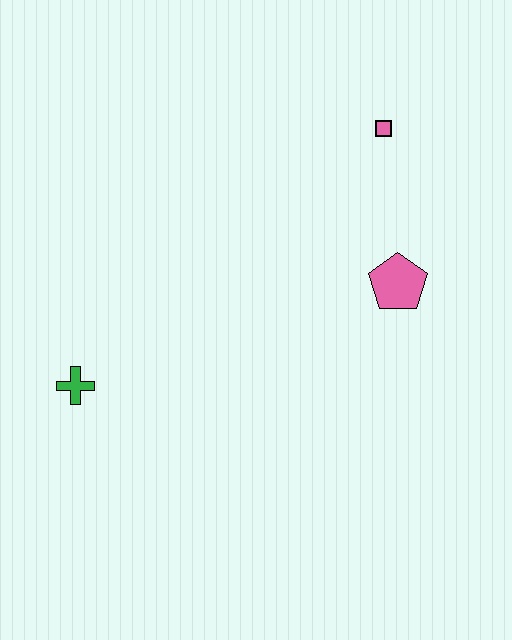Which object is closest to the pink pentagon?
The pink square is closest to the pink pentagon.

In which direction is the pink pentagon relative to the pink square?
The pink pentagon is below the pink square.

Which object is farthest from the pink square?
The green cross is farthest from the pink square.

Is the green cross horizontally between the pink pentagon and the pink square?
No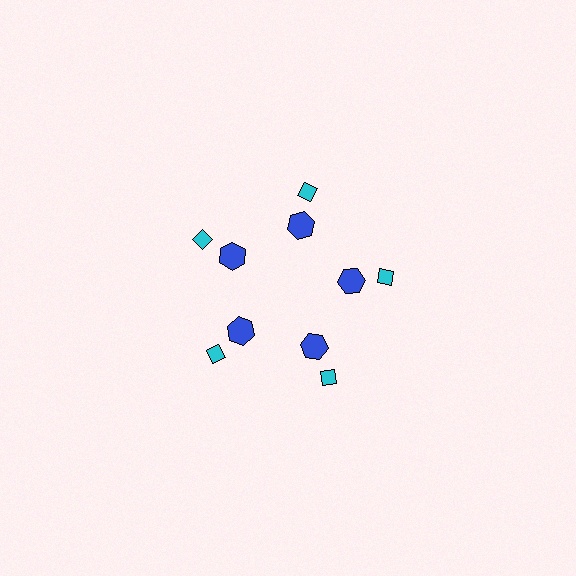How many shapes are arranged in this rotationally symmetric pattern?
There are 10 shapes, arranged in 5 groups of 2.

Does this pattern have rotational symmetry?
Yes, this pattern has 5-fold rotational symmetry. It looks the same after rotating 72 degrees around the center.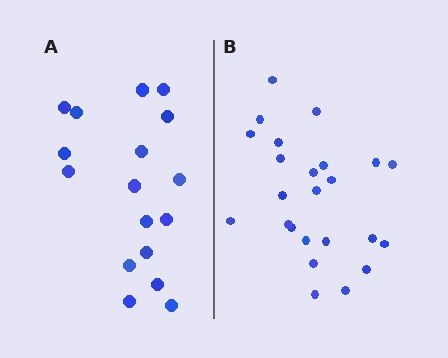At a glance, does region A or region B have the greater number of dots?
Region B (the right region) has more dots.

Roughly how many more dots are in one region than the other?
Region B has roughly 8 or so more dots than region A.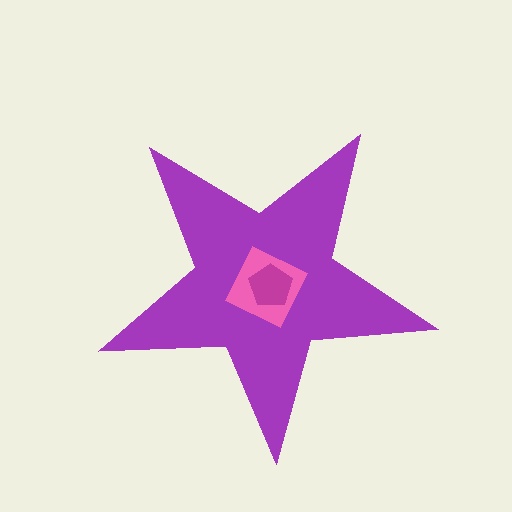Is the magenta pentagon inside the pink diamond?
Yes.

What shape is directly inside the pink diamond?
The magenta pentagon.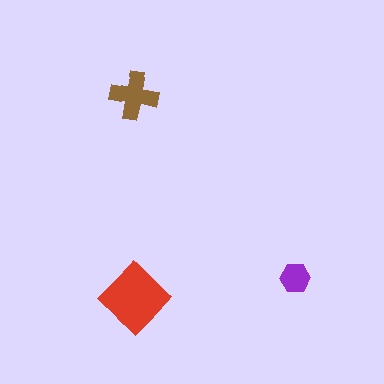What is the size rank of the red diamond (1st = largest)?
1st.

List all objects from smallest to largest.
The purple hexagon, the brown cross, the red diamond.